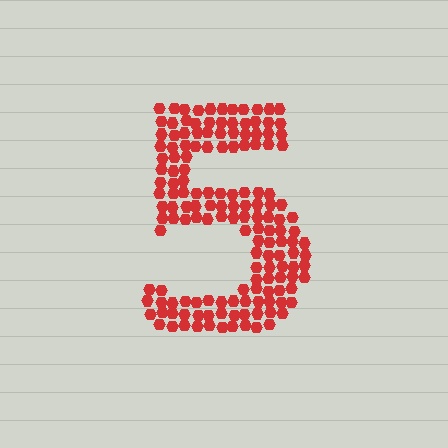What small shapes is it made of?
It is made of small hexagons.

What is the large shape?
The large shape is the digit 5.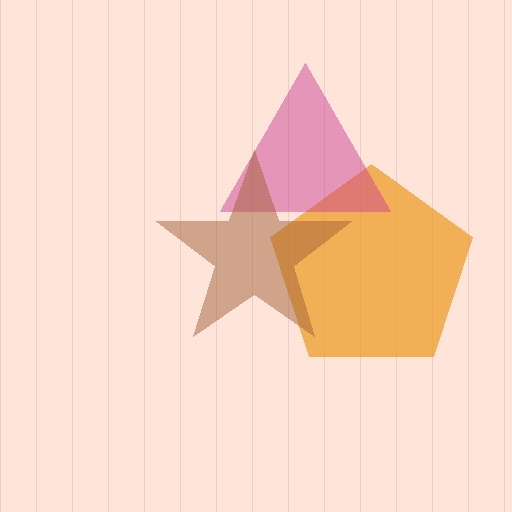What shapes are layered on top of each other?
The layered shapes are: an orange pentagon, a magenta triangle, a brown star.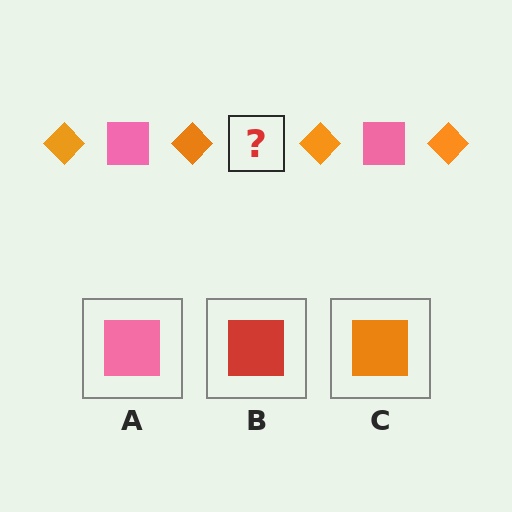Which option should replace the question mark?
Option A.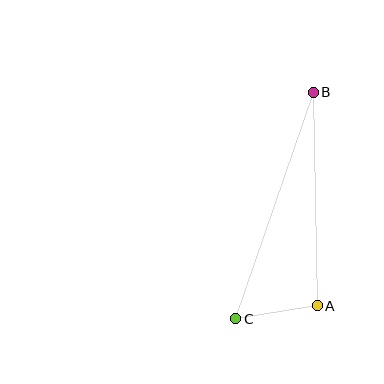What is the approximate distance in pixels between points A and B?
The distance between A and B is approximately 213 pixels.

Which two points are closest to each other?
Points A and C are closest to each other.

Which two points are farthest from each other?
Points B and C are farthest from each other.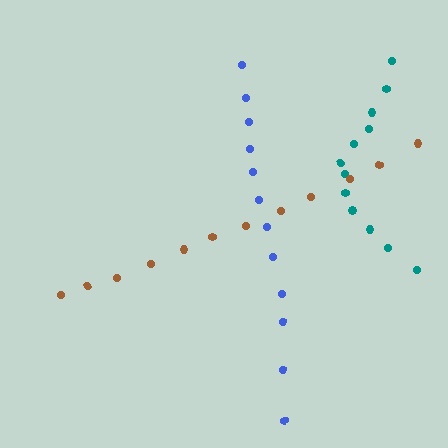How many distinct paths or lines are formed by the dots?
There are 3 distinct paths.